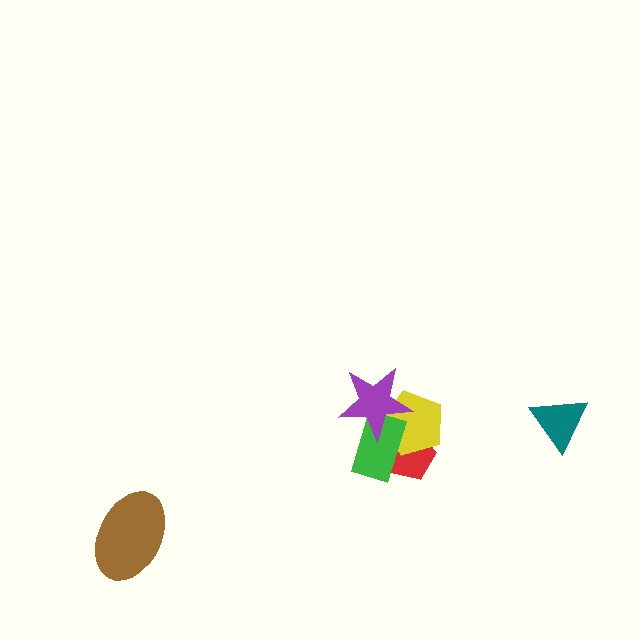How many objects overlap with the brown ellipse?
0 objects overlap with the brown ellipse.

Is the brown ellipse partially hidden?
No, no other shape covers it.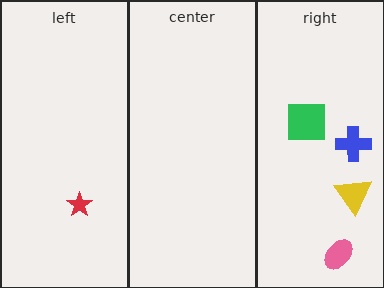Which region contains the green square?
The right region.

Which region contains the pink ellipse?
The right region.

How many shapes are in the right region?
4.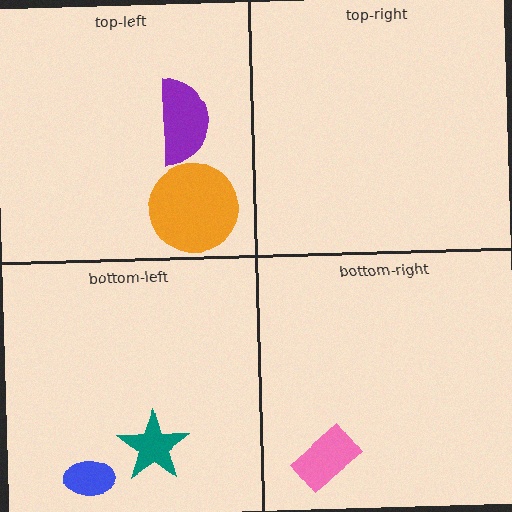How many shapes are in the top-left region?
2.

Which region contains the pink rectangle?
The bottom-right region.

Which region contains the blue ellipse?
The bottom-left region.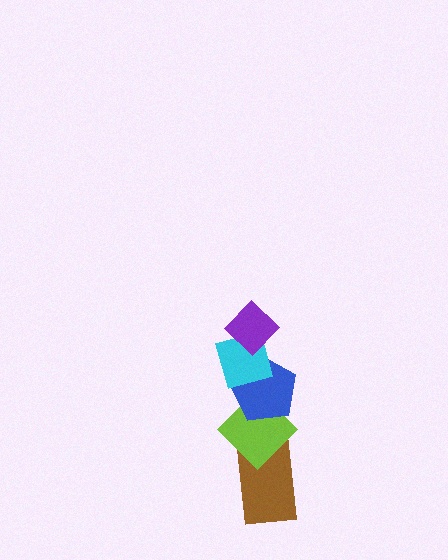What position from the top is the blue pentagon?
The blue pentagon is 3rd from the top.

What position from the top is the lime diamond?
The lime diamond is 4th from the top.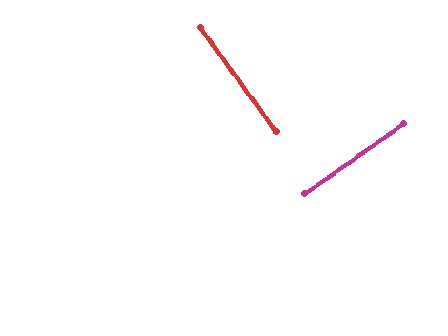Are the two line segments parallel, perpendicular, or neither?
Perpendicular — they meet at approximately 90°.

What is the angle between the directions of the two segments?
Approximately 90 degrees.